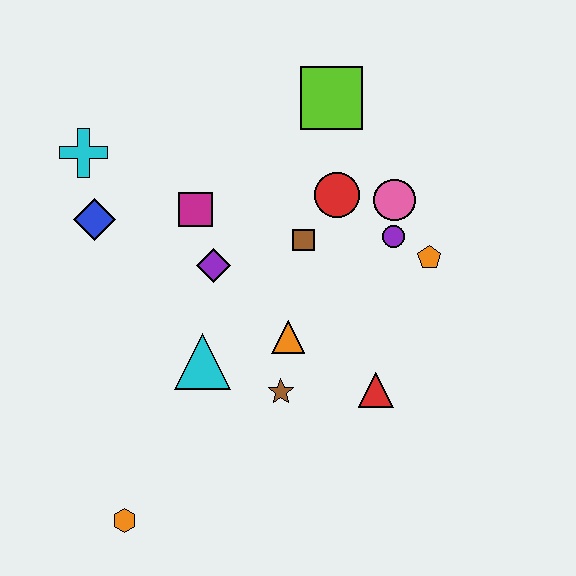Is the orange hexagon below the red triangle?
Yes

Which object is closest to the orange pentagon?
The purple circle is closest to the orange pentagon.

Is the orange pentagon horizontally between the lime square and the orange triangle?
No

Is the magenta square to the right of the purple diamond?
No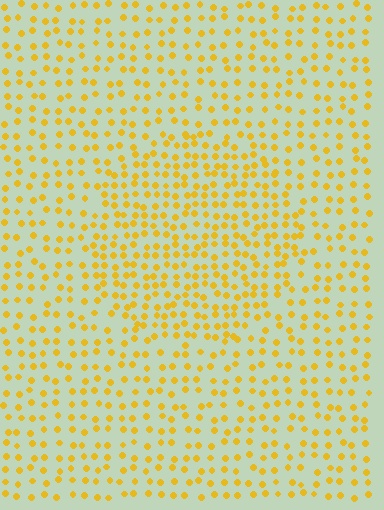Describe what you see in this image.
The image contains small yellow elements arranged at two different densities. A circle-shaped region is visible where the elements are more densely packed than the surrounding area.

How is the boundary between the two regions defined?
The boundary is defined by a change in element density (approximately 1.6x ratio). All elements are the same color, size, and shape.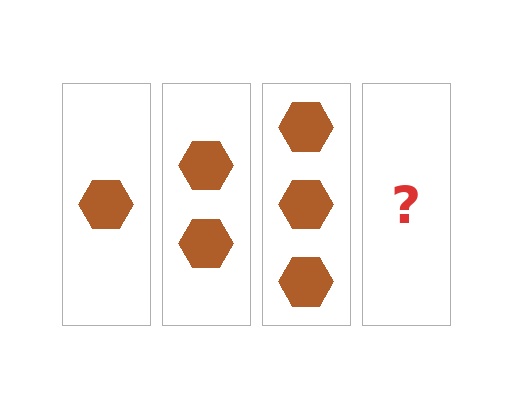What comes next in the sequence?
The next element should be 4 hexagons.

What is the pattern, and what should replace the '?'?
The pattern is that each step adds one more hexagon. The '?' should be 4 hexagons.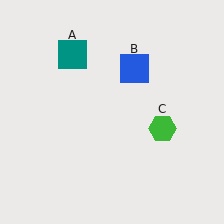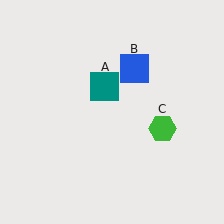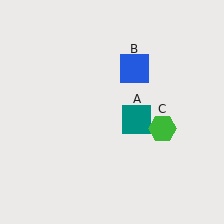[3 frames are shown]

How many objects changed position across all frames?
1 object changed position: teal square (object A).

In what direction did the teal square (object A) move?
The teal square (object A) moved down and to the right.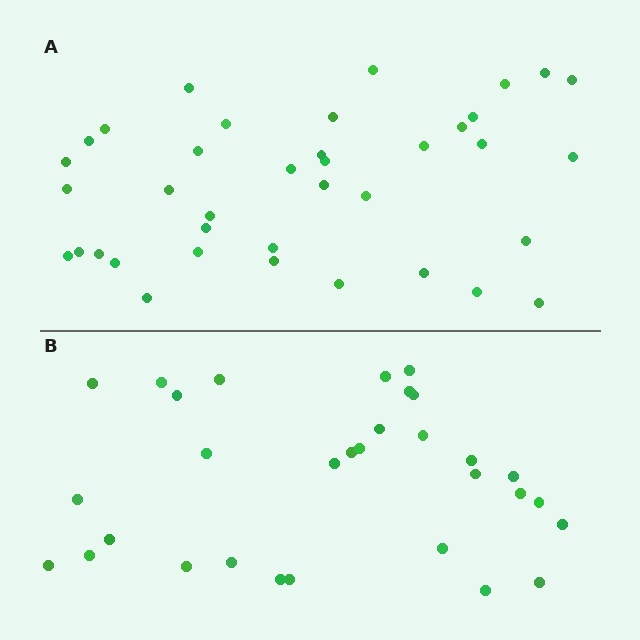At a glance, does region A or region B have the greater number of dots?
Region A (the top region) has more dots.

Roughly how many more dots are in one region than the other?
Region A has roughly 8 or so more dots than region B.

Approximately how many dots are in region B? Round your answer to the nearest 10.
About 30 dots. (The exact count is 31, which rounds to 30.)